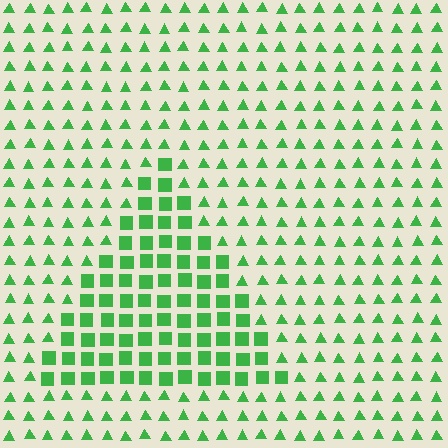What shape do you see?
I see a triangle.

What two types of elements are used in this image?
The image uses squares inside the triangle region and triangles outside it.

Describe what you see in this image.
The image is filled with small green elements arranged in a uniform grid. A triangle-shaped region contains squares, while the surrounding area contains triangles. The boundary is defined purely by the change in element shape.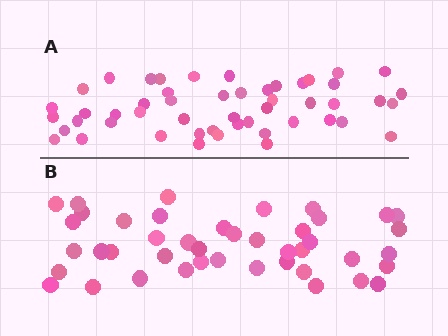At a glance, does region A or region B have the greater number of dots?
Region A (the top region) has more dots.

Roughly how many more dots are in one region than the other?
Region A has roughly 8 or so more dots than region B.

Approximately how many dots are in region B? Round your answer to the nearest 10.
About 40 dots. (The exact count is 43, which rounds to 40.)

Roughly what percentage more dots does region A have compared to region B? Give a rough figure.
About 15% more.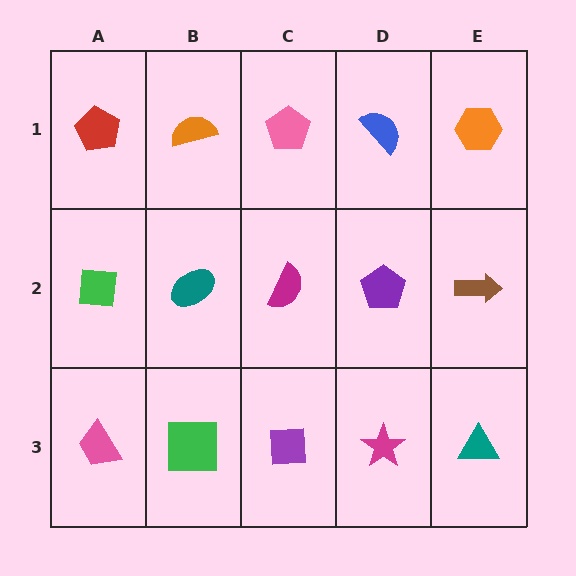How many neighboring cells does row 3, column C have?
3.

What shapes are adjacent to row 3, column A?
A green square (row 2, column A), a green square (row 3, column B).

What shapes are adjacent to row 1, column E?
A brown arrow (row 2, column E), a blue semicircle (row 1, column D).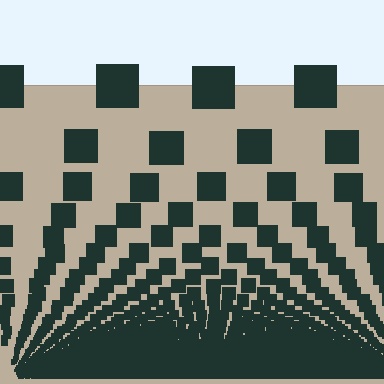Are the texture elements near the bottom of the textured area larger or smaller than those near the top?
Smaller. The gradient is inverted — elements near the bottom are smaller and denser.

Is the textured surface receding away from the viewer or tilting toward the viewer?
The surface appears to tilt toward the viewer. Texture elements get larger and sparser toward the top.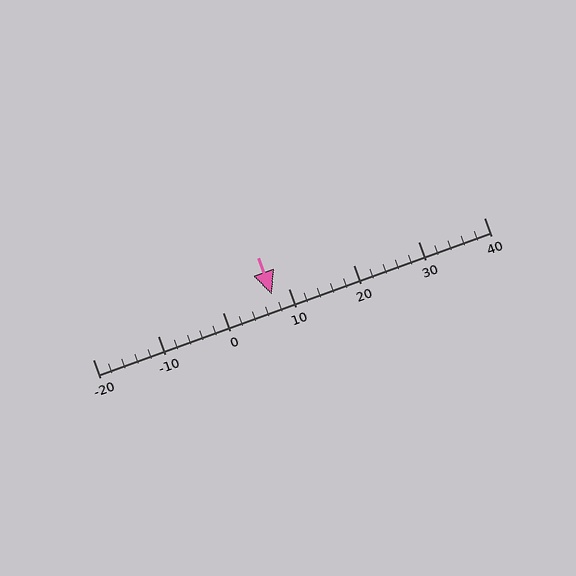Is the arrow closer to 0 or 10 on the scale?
The arrow is closer to 10.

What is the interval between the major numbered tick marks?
The major tick marks are spaced 10 units apart.